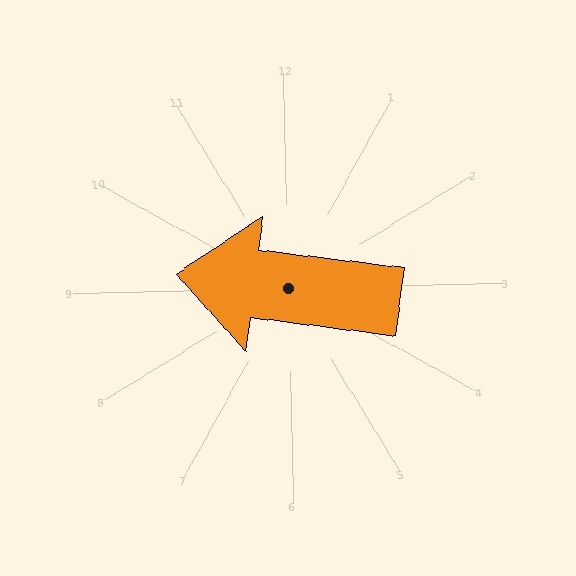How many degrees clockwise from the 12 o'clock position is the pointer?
Approximately 278 degrees.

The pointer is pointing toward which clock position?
Roughly 9 o'clock.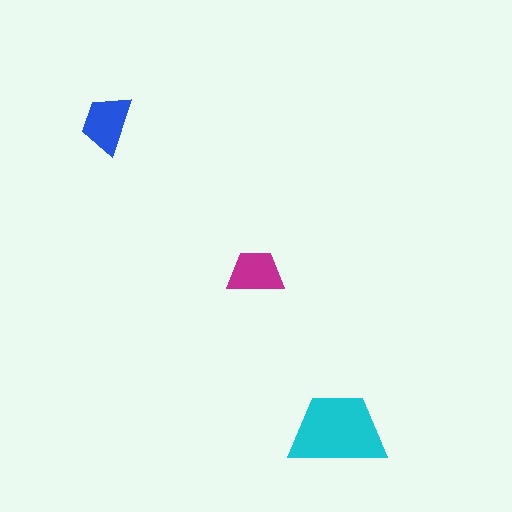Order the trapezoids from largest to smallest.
the cyan one, the blue one, the magenta one.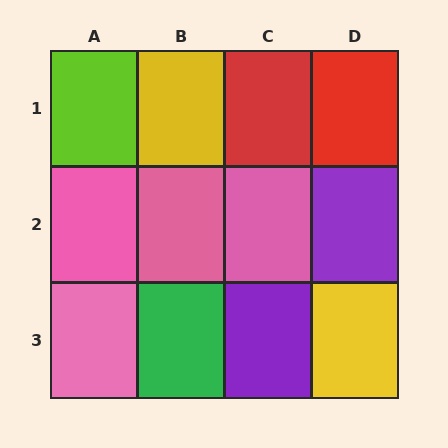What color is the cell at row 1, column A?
Lime.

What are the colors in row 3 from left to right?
Pink, green, purple, yellow.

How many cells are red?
2 cells are red.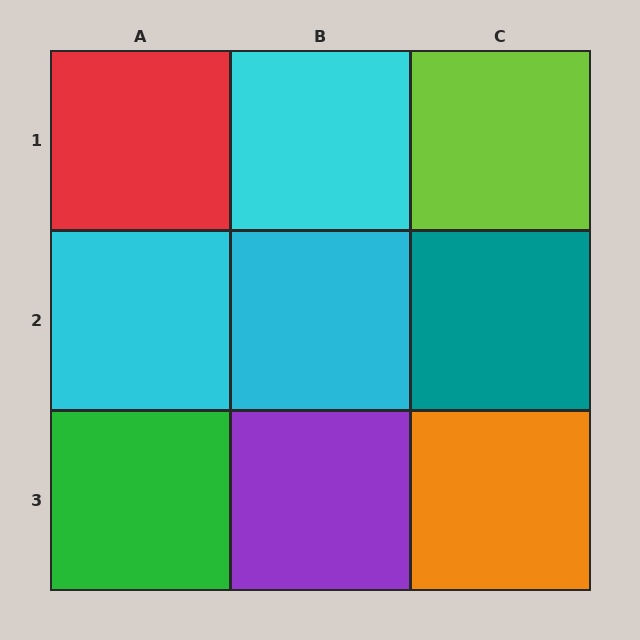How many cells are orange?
1 cell is orange.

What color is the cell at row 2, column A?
Cyan.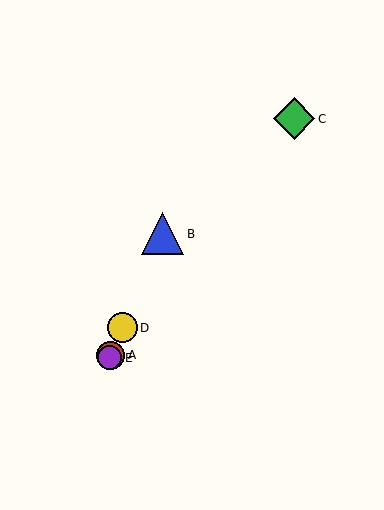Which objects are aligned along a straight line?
Objects A, B, D, E are aligned along a straight line.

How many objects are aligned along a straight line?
4 objects (A, B, D, E) are aligned along a straight line.